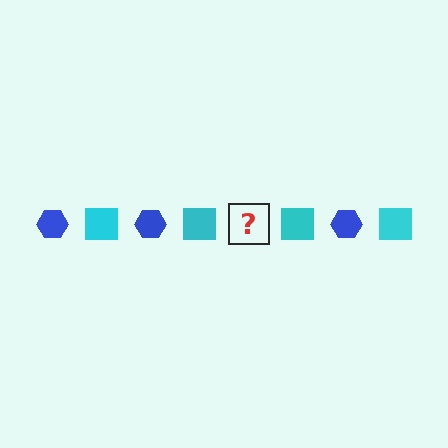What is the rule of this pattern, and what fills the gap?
The rule is that the pattern alternates between blue hexagon and cyan square. The gap should be filled with a blue hexagon.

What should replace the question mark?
The question mark should be replaced with a blue hexagon.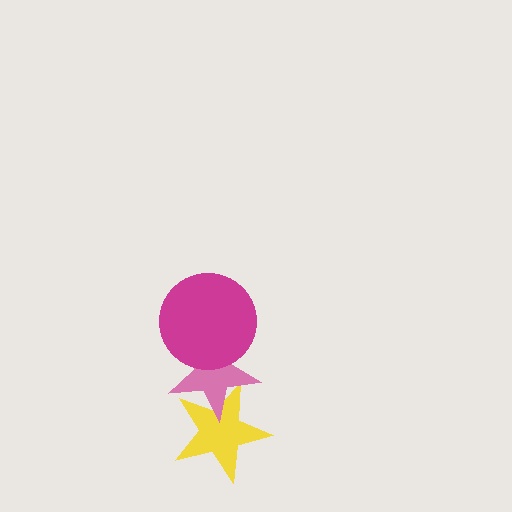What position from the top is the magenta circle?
The magenta circle is 1st from the top.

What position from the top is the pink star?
The pink star is 2nd from the top.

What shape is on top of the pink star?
The magenta circle is on top of the pink star.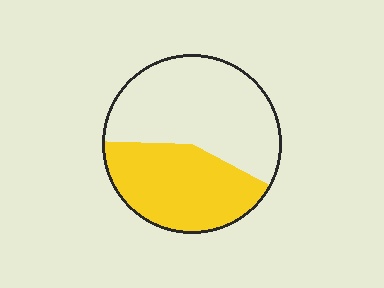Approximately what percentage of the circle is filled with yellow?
Approximately 45%.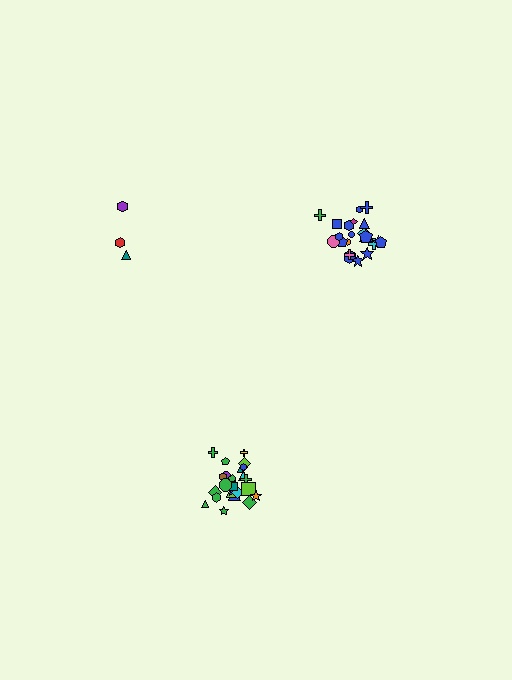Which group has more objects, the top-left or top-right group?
The top-right group.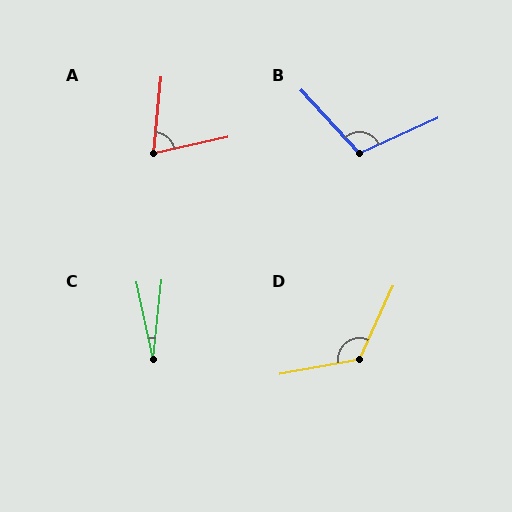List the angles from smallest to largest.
C (18°), A (72°), B (108°), D (125°).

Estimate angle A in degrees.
Approximately 72 degrees.